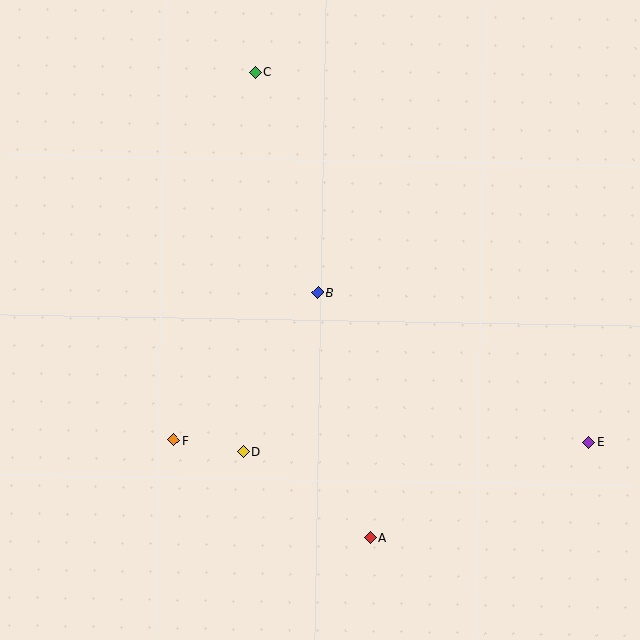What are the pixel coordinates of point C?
Point C is at (255, 72).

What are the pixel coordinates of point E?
Point E is at (588, 442).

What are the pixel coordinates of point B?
Point B is at (318, 293).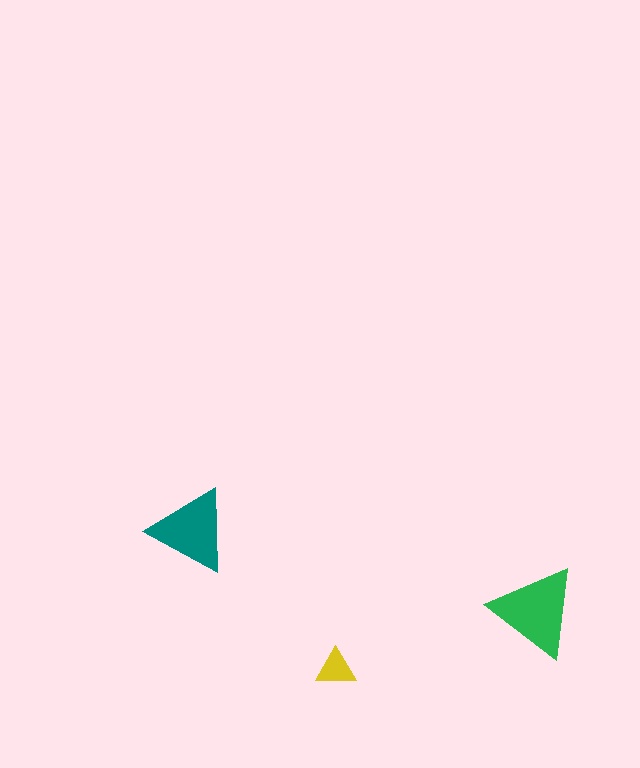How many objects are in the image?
There are 3 objects in the image.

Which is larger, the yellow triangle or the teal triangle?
The teal one.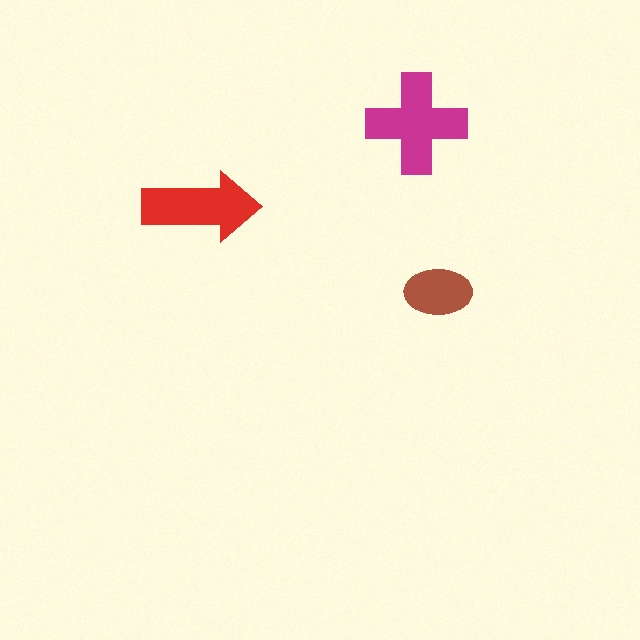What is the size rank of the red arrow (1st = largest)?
2nd.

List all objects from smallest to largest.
The brown ellipse, the red arrow, the magenta cross.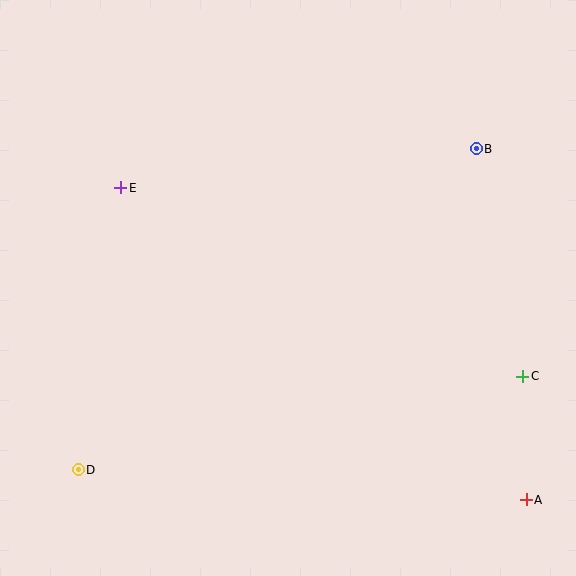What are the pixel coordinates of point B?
Point B is at (476, 149).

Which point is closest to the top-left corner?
Point E is closest to the top-left corner.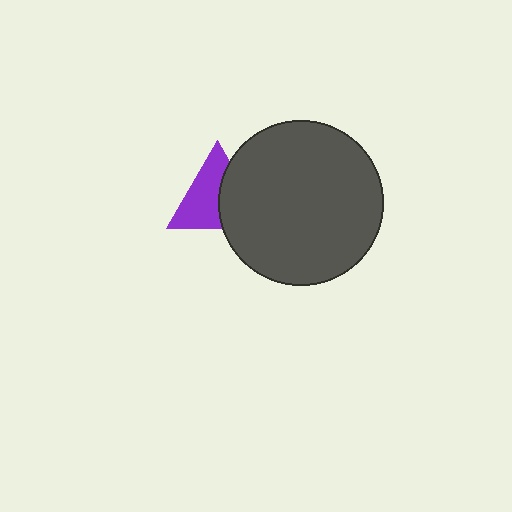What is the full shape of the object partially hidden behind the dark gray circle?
The partially hidden object is a purple triangle.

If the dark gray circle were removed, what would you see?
You would see the complete purple triangle.